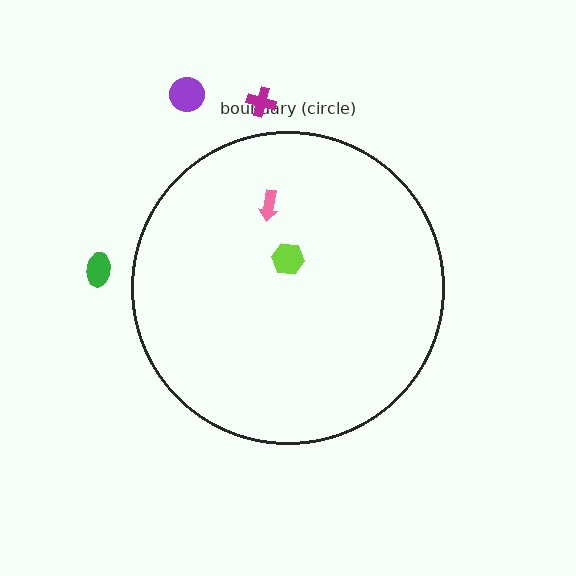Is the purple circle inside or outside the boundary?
Outside.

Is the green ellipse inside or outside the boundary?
Outside.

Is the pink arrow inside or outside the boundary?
Inside.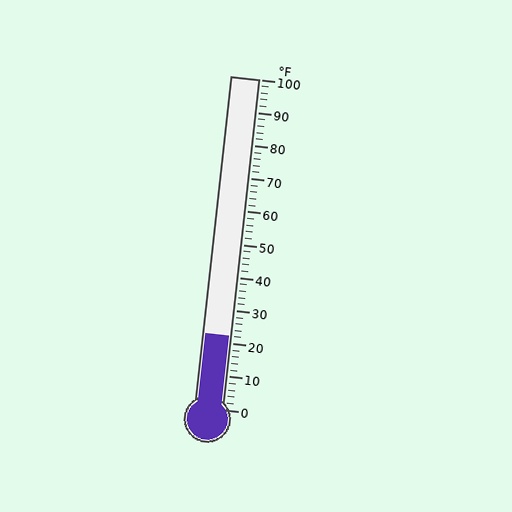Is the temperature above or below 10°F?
The temperature is above 10°F.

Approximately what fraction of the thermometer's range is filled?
The thermometer is filled to approximately 20% of its range.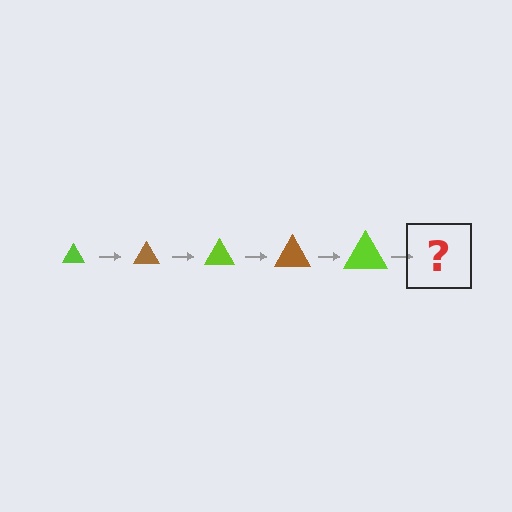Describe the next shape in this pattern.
It should be a brown triangle, larger than the previous one.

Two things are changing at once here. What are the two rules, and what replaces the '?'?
The two rules are that the triangle grows larger each step and the color cycles through lime and brown. The '?' should be a brown triangle, larger than the previous one.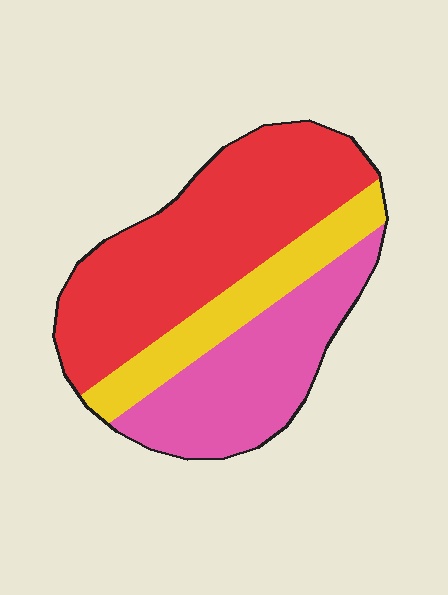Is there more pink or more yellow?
Pink.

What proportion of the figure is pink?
Pink covers roughly 30% of the figure.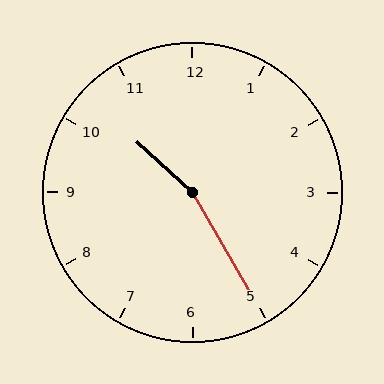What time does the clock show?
10:25.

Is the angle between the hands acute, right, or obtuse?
It is obtuse.